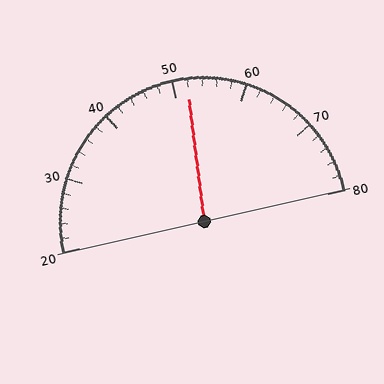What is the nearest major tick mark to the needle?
The nearest major tick mark is 50.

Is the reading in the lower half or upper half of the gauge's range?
The reading is in the upper half of the range (20 to 80).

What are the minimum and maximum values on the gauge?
The gauge ranges from 20 to 80.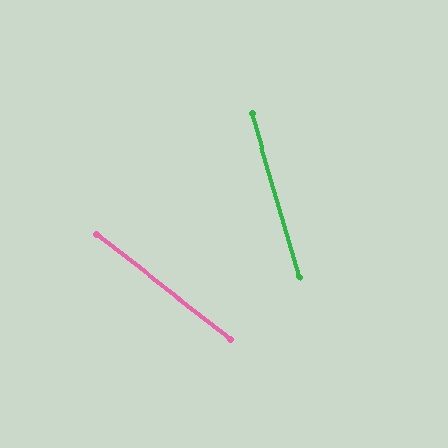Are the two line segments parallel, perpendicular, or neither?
Neither parallel nor perpendicular — they differ by about 36°.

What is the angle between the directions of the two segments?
Approximately 36 degrees.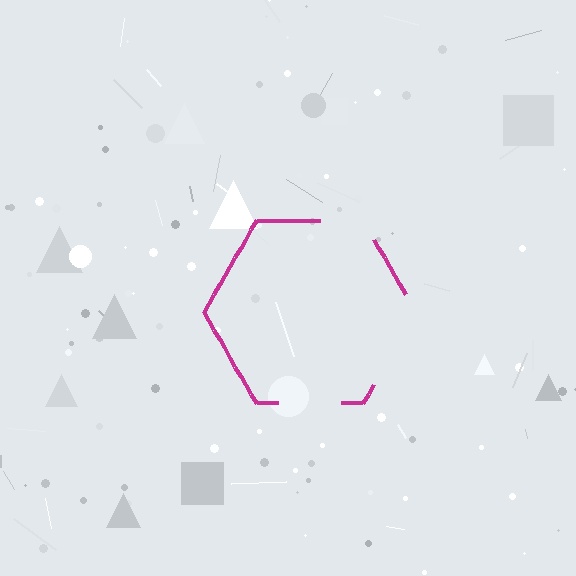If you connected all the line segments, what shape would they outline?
They would outline a hexagon.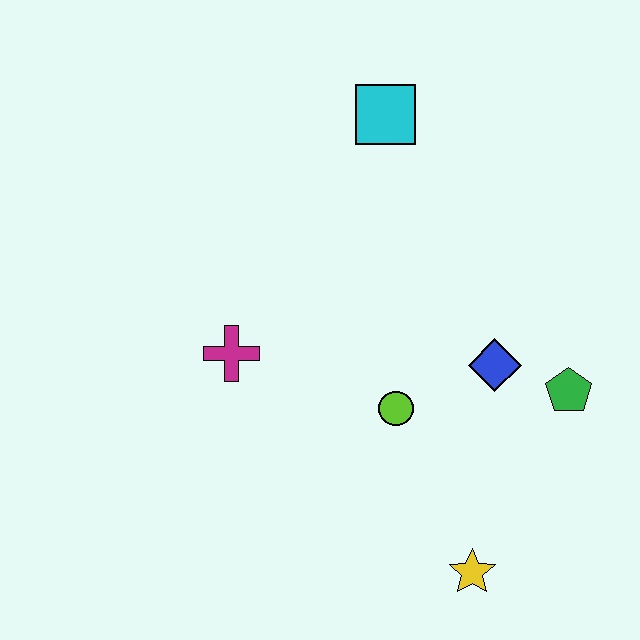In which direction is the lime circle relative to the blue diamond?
The lime circle is to the left of the blue diamond.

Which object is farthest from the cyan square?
The yellow star is farthest from the cyan square.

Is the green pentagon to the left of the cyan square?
No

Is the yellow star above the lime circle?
No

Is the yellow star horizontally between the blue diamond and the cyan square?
Yes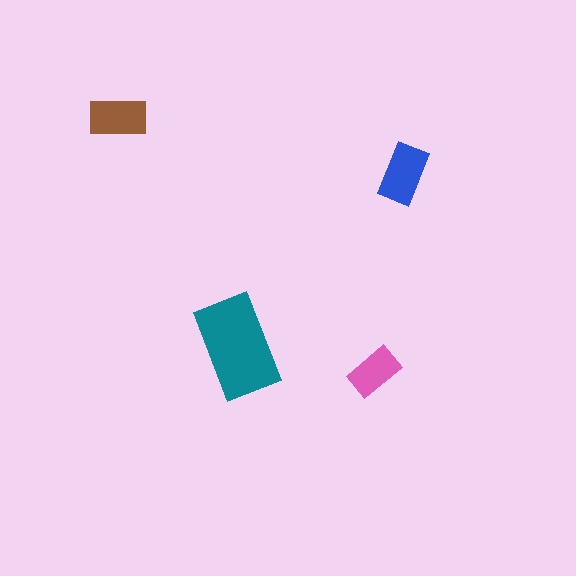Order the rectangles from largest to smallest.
the teal one, the blue one, the brown one, the pink one.